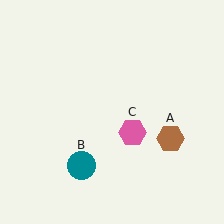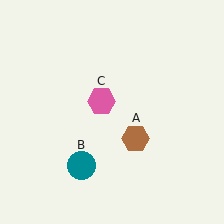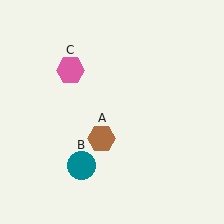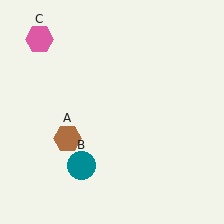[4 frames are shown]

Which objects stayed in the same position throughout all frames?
Teal circle (object B) remained stationary.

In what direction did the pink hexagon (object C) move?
The pink hexagon (object C) moved up and to the left.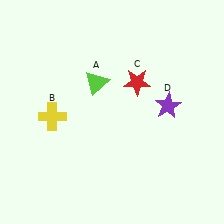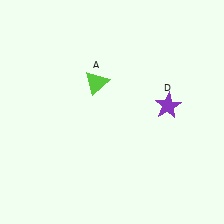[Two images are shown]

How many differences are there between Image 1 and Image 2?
There are 2 differences between the two images.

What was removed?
The yellow cross (B), the red star (C) were removed in Image 2.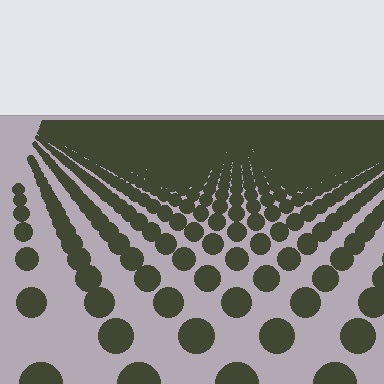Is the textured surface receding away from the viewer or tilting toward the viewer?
The surface is receding away from the viewer. Texture elements get smaller and denser toward the top.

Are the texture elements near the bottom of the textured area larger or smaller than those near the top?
Larger. Near the bottom, elements are closer to the viewer and appear at a bigger on-screen size.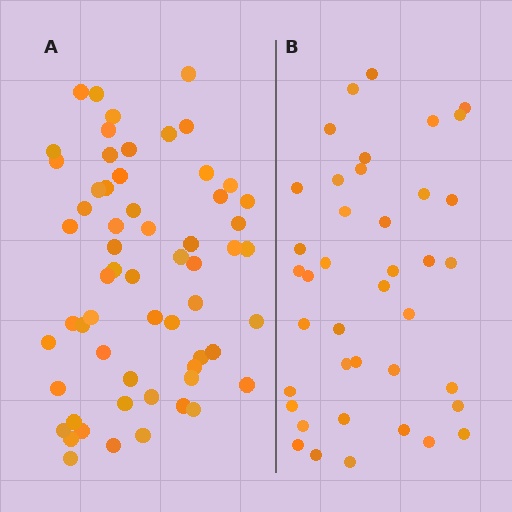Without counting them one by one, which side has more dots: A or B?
Region A (the left region) has more dots.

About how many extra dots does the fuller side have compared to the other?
Region A has approximately 20 more dots than region B.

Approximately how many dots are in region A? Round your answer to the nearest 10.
About 60 dots.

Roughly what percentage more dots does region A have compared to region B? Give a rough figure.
About 50% more.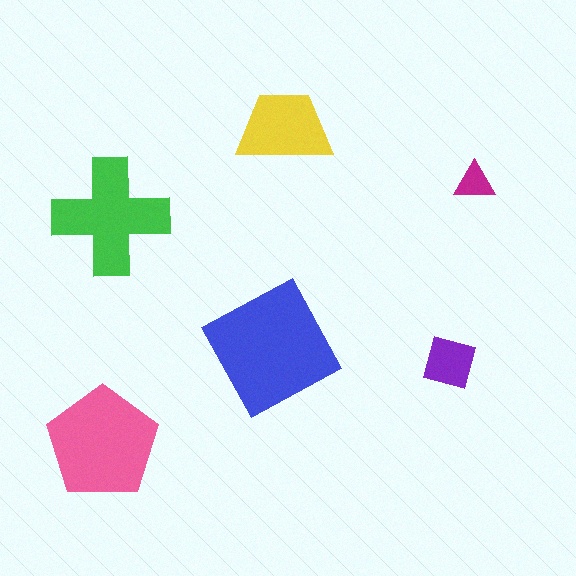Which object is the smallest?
The magenta triangle.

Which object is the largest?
The blue square.